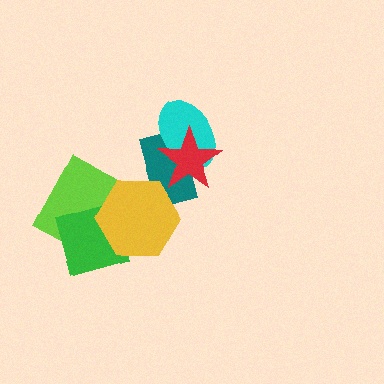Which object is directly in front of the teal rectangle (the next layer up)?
The cyan ellipse is directly in front of the teal rectangle.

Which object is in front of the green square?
The yellow hexagon is in front of the green square.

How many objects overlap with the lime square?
2 objects overlap with the lime square.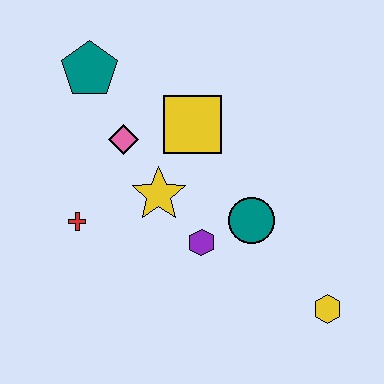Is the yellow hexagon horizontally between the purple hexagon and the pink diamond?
No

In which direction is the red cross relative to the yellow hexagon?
The red cross is to the left of the yellow hexagon.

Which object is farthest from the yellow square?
The yellow hexagon is farthest from the yellow square.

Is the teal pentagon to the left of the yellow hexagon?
Yes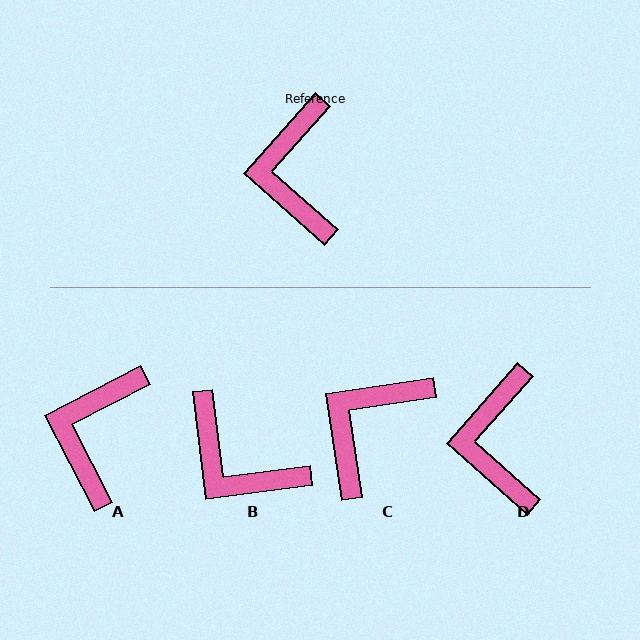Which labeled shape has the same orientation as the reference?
D.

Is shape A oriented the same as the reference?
No, it is off by about 21 degrees.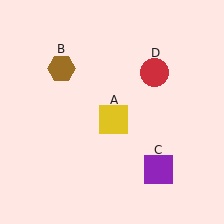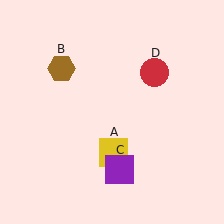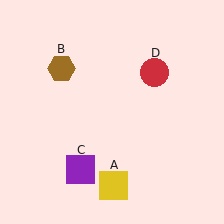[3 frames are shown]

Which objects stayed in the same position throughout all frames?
Brown hexagon (object B) and red circle (object D) remained stationary.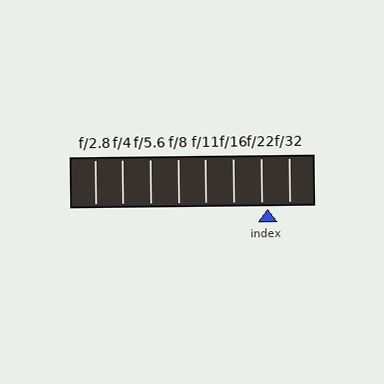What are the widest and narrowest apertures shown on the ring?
The widest aperture shown is f/2.8 and the narrowest is f/32.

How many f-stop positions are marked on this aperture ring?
There are 8 f-stop positions marked.